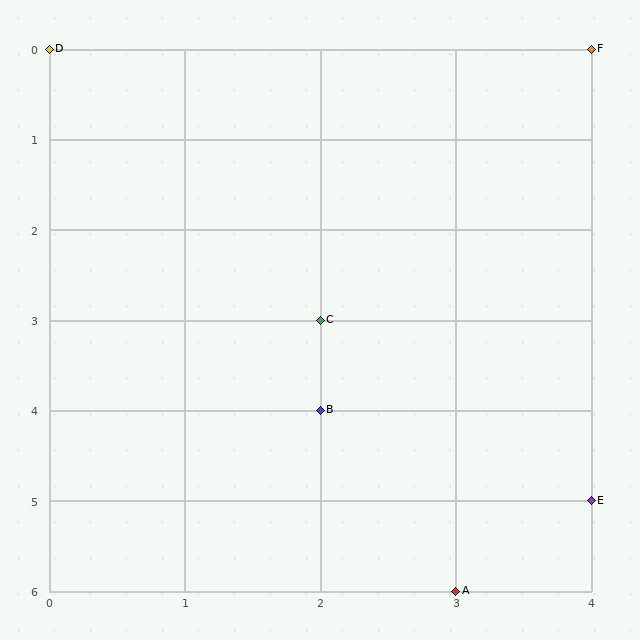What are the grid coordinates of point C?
Point C is at grid coordinates (2, 3).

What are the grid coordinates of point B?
Point B is at grid coordinates (2, 4).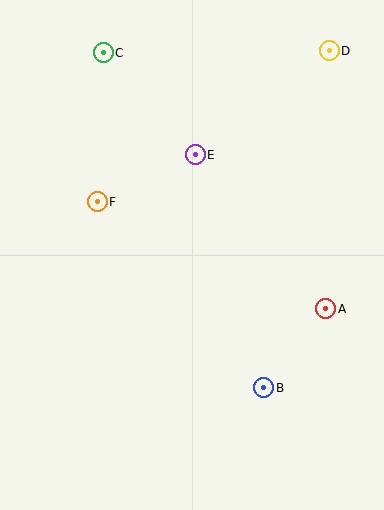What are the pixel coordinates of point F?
Point F is at (97, 202).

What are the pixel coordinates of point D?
Point D is at (329, 51).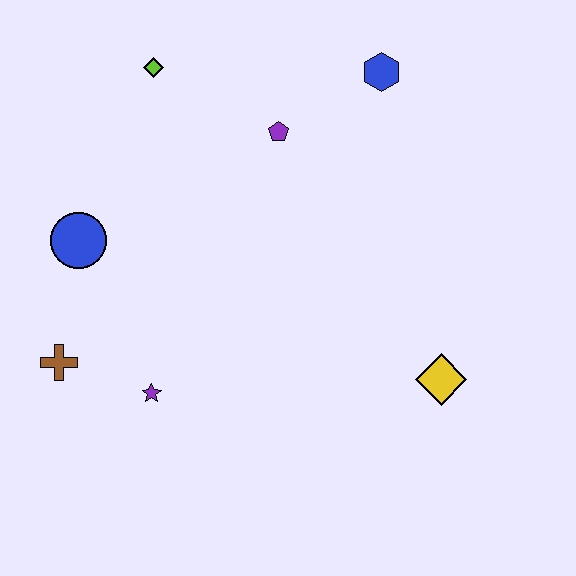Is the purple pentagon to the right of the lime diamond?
Yes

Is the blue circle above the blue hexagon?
No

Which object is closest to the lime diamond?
The purple pentagon is closest to the lime diamond.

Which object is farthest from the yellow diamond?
The lime diamond is farthest from the yellow diamond.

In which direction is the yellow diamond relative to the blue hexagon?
The yellow diamond is below the blue hexagon.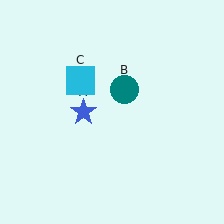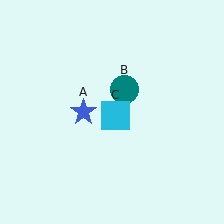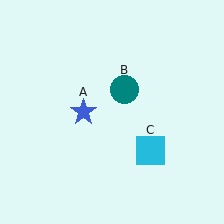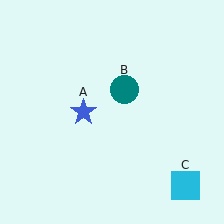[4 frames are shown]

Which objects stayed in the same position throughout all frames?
Blue star (object A) and teal circle (object B) remained stationary.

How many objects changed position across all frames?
1 object changed position: cyan square (object C).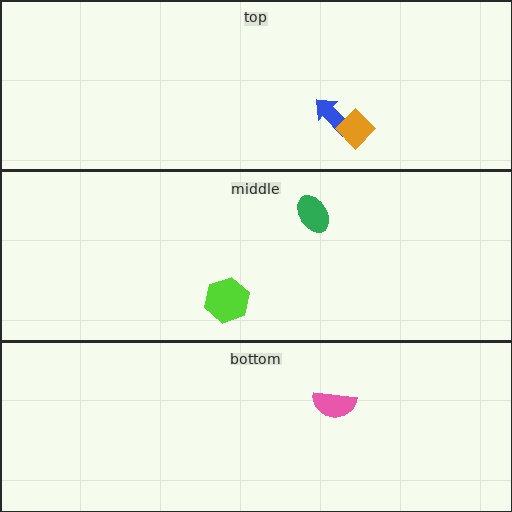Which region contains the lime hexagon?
The middle region.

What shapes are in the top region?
The blue arrow, the orange diamond.